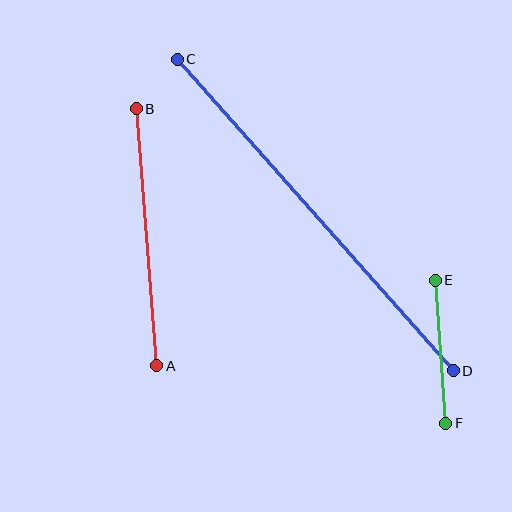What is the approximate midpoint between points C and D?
The midpoint is at approximately (315, 215) pixels.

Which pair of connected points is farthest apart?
Points C and D are farthest apart.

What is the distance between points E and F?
The distance is approximately 143 pixels.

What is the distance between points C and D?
The distance is approximately 416 pixels.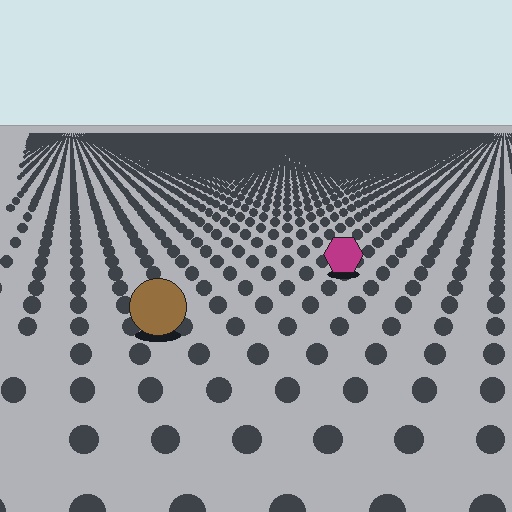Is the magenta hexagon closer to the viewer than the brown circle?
No. The brown circle is closer — you can tell from the texture gradient: the ground texture is coarser near it.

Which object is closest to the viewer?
The brown circle is closest. The texture marks near it are larger and more spread out.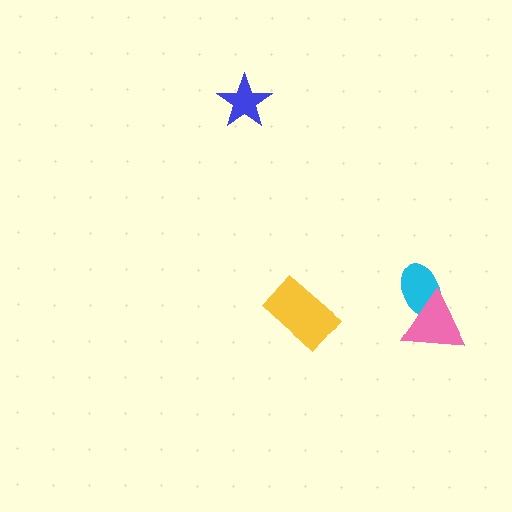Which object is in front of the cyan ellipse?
The pink triangle is in front of the cyan ellipse.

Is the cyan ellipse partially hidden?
Yes, it is partially covered by another shape.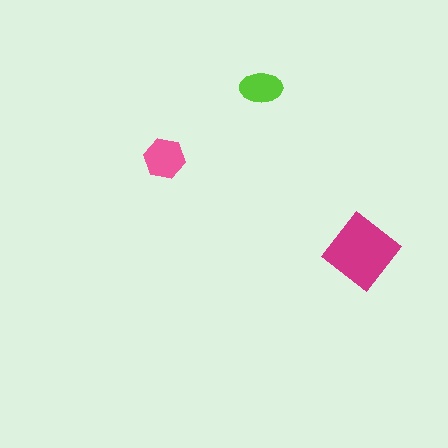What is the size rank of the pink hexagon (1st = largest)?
2nd.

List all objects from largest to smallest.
The magenta diamond, the pink hexagon, the lime ellipse.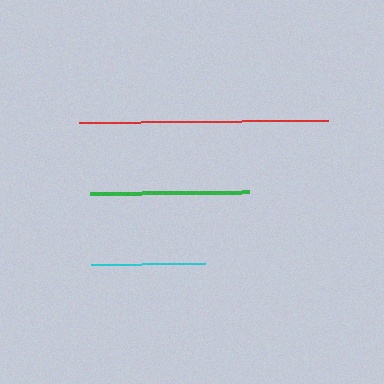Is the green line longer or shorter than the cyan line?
The green line is longer than the cyan line.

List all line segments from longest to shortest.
From longest to shortest: red, green, cyan.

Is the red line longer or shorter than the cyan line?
The red line is longer than the cyan line.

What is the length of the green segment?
The green segment is approximately 159 pixels long.